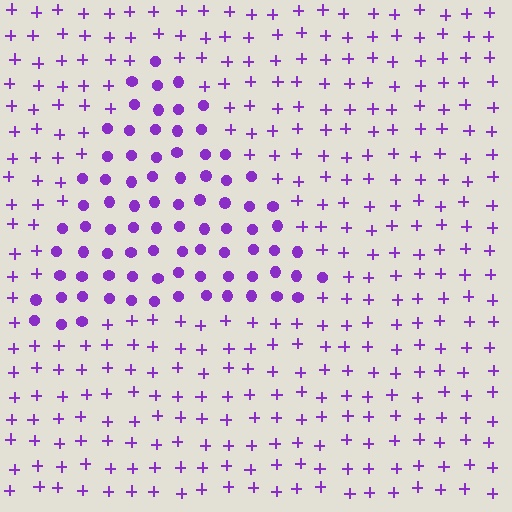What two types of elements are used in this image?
The image uses circles inside the triangle region and plus signs outside it.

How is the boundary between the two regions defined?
The boundary is defined by a change in element shape: circles inside vs. plus signs outside. All elements share the same color and spacing.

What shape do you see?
I see a triangle.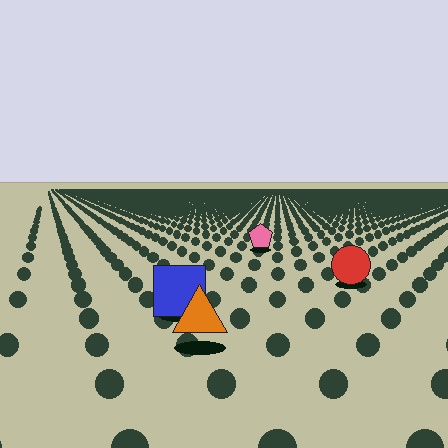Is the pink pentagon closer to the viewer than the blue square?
No. The blue square is closer — you can tell from the texture gradient: the ground texture is coarser near it.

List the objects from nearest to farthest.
From nearest to farthest: the orange triangle, the blue square, the red circle, the pink pentagon.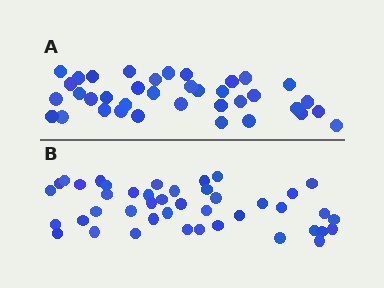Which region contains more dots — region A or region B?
Region B (the bottom region) has more dots.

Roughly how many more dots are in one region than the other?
Region B has about 6 more dots than region A.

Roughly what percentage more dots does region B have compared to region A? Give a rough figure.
About 15% more.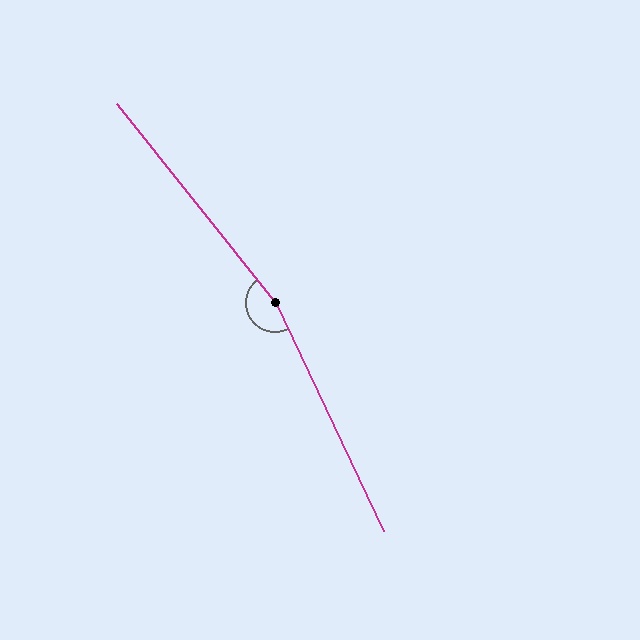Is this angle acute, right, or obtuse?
It is obtuse.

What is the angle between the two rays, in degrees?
Approximately 167 degrees.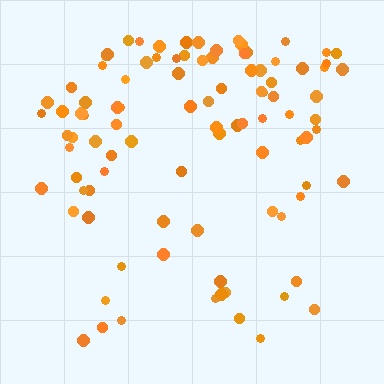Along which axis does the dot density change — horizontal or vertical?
Vertical.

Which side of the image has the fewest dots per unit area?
The bottom.